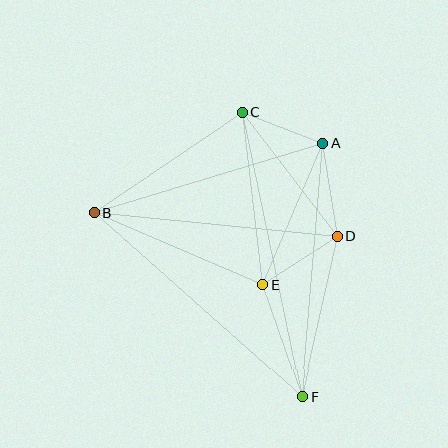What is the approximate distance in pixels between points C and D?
The distance between C and D is approximately 156 pixels.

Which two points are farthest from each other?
Points C and F are farthest from each other.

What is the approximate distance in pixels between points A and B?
The distance between A and B is approximately 239 pixels.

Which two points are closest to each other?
Points A and C are closest to each other.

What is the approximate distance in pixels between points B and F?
The distance between B and F is approximately 277 pixels.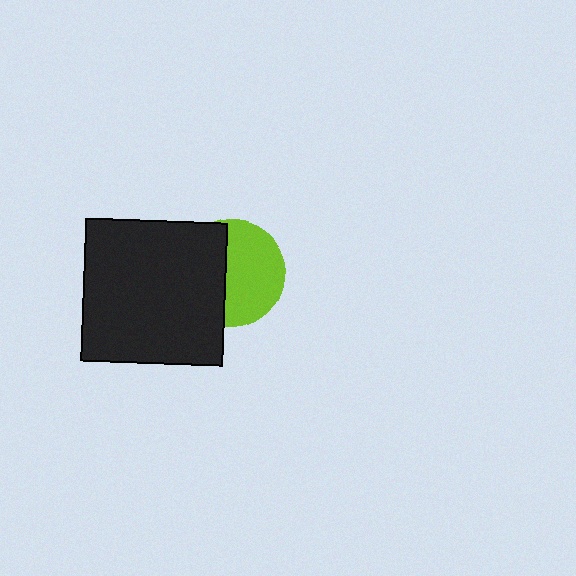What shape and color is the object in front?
The object in front is a black square.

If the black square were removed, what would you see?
You would see the complete lime circle.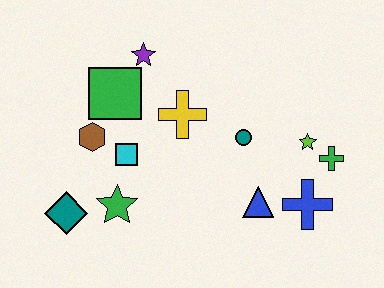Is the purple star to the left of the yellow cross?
Yes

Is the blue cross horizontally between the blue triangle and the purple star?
No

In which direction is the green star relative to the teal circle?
The green star is to the left of the teal circle.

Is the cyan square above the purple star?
No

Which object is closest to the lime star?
The green cross is closest to the lime star.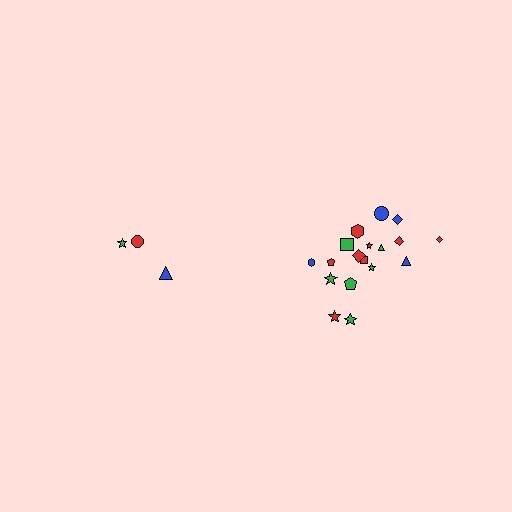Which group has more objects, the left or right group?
The right group.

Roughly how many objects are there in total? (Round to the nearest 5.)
Roughly 20 objects in total.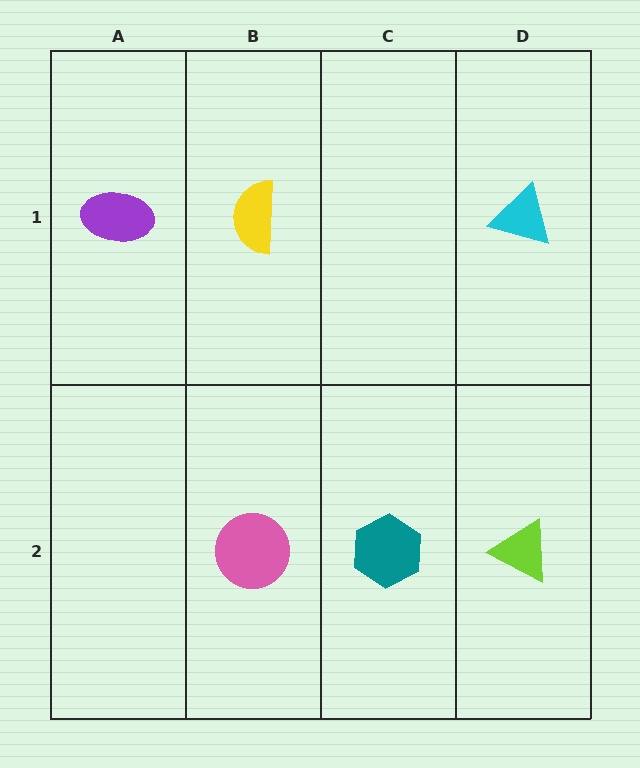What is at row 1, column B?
A yellow semicircle.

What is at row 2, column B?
A pink circle.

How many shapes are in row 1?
3 shapes.